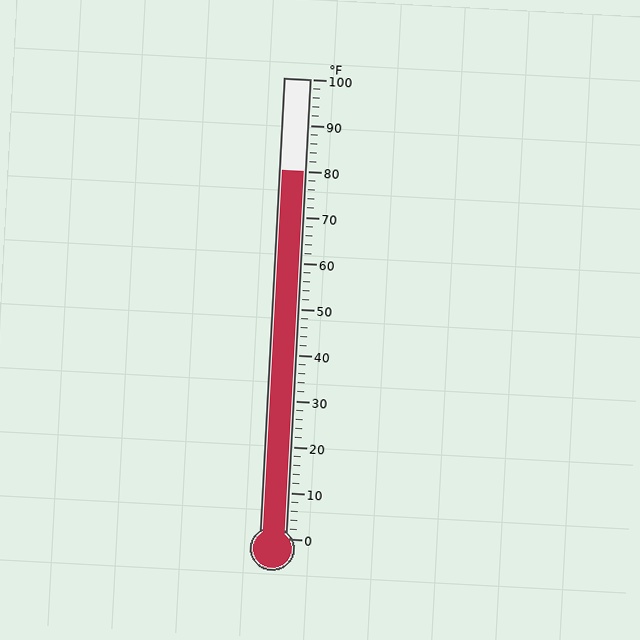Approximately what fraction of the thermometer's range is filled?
The thermometer is filled to approximately 80% of its range.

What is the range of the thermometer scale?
The thermometer scale ranges from 0°F to 100°F.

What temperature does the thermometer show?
The thermometer shows approximately 80°F.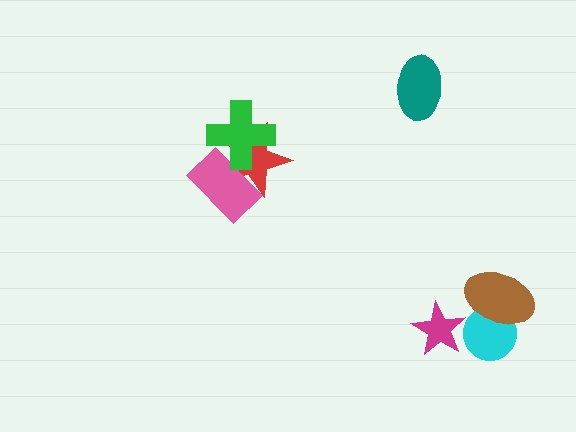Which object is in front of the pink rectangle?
The green cross is in front of the pink rectangle.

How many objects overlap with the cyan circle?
1 object overlaps with the cyan circle.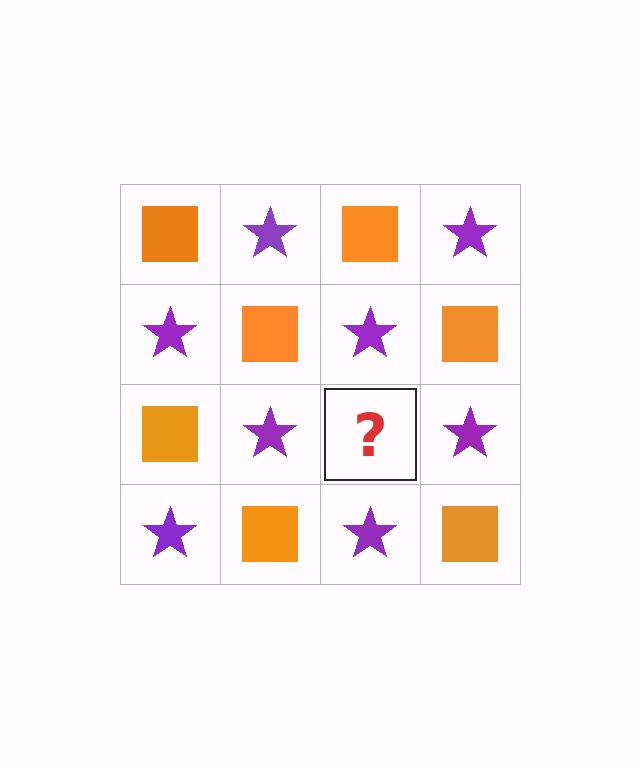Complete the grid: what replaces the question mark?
The question mark should be replaced with an orange square.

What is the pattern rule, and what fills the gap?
The rule is that it alternates orange square and purple star in a checkerboard pattern. The gap should be filled with an orange square.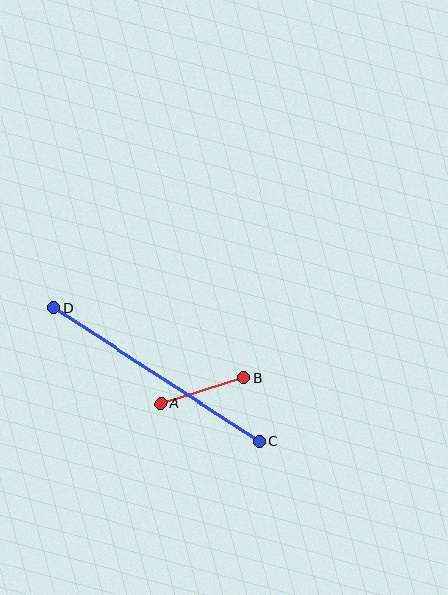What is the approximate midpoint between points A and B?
The midpoint is at approximately (202, 390) pixels.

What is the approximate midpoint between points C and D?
The midpoint is at approximately (157, 375) pixels.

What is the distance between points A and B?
The distance is approximately 86 pixels.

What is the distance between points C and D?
The distance is approximately 246 pixels.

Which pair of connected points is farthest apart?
Points C and D are farthest apart.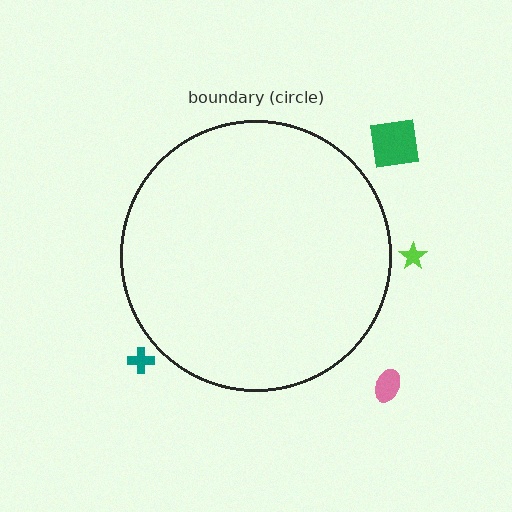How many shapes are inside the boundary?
0 inside, 4 outside.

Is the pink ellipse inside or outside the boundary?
Outside.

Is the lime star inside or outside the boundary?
Outside.